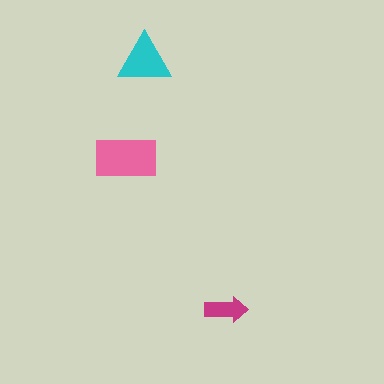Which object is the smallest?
The magenta arrow.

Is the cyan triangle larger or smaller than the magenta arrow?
Larger.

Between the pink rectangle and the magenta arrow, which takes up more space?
The pink rectangle.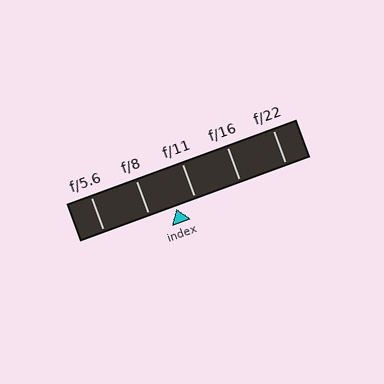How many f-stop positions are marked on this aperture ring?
There are 5 f-stop positions marked.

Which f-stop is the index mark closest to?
The index mark is closest to f/11.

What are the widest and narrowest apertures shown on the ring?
The widest aperture shown is f/5.6 and the narrowest is f/22.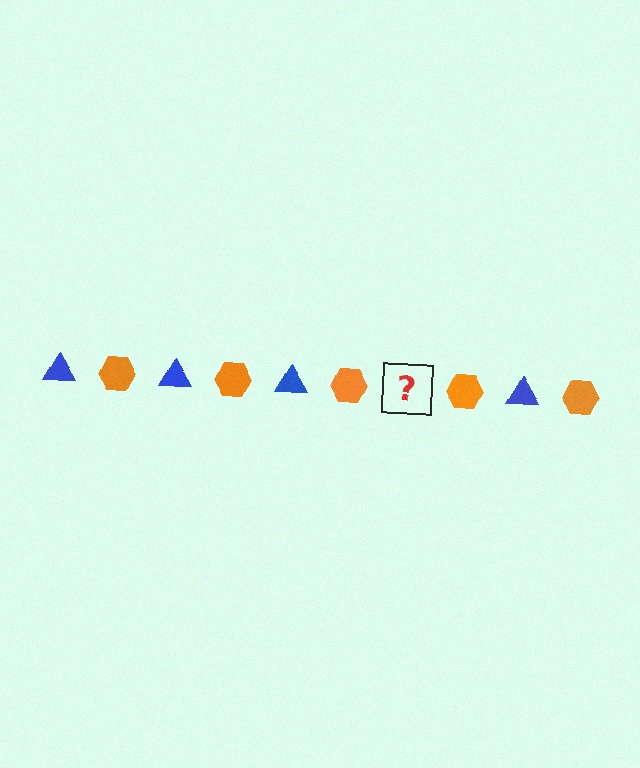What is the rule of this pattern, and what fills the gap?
The rule is that the pattern alternates between blue triangle and orange hexagon. The gap should be filled with a blue triangle.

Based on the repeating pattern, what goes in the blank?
The blank should be a blue triangle.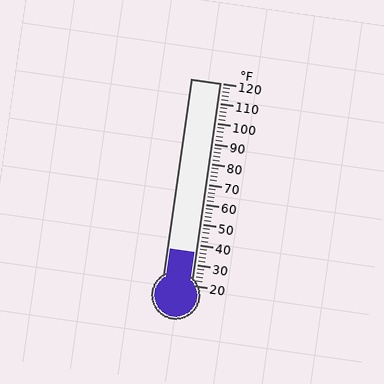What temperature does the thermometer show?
The thermometer shows approximately 36°F.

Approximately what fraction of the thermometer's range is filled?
The thermometer is filled to approximately 15% of its range.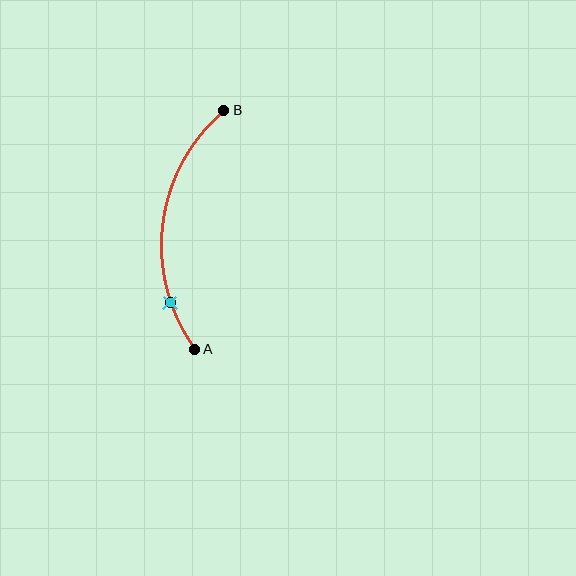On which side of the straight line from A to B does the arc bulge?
The arc bulges to the left of the straight line connecting A and B.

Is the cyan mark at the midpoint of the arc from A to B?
No. The cyan mark lies on the arc but is closer to endpoint A. The arc midpoint would be at the point on the curve equidistant along the arc from both A and B.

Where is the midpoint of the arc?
The arc midpoint is the point on the curve farthest from the straight line joining A and B. It sits to the left of that line.